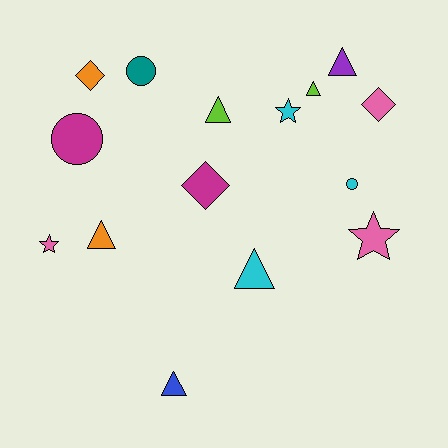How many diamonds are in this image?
There are 3 diamonds.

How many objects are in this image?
There are 15 objects.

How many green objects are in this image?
There are no green objects.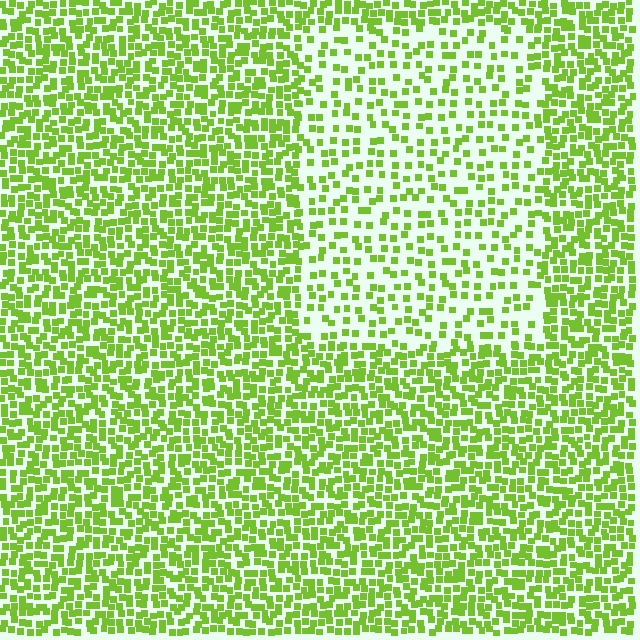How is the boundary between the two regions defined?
The boundary is defined by a change in element density (approximately 2.1x ratio). All elements are the same color, size, and shape.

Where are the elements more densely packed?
The elements are more densely packed outside the rectangle boundary.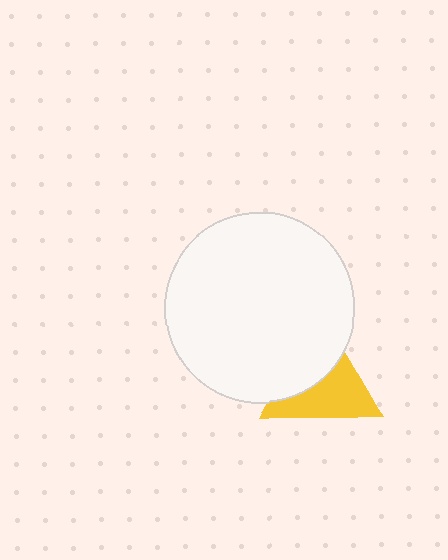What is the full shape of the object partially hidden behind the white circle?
The partially hidden object is a yellow triangle.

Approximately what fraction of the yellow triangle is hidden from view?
Roughly 44% of the yellow triangle is hidden behind the white circle.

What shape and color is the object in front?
The object in front is a white circle.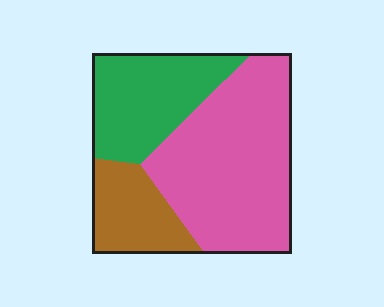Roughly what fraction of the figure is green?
Green covers 28% of the figure.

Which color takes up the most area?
Pink, at roughly 55%.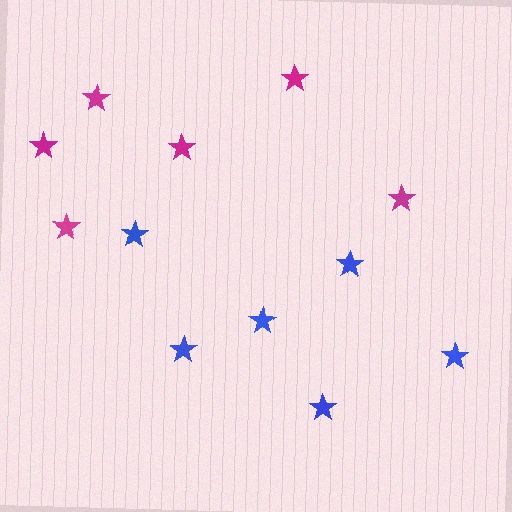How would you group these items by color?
There are 2 groups: one group of magenta stars (6) and one group of blue stars (6).